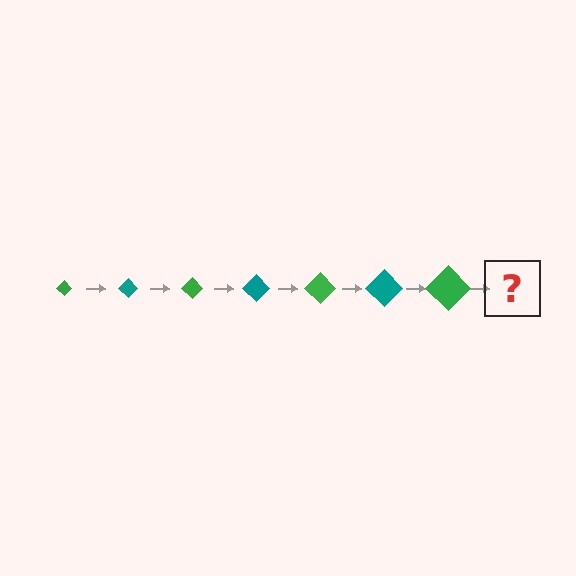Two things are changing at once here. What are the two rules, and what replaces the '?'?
The two rules are that the diamond grows larger each step and the color cycles through green and teal. The '?' should be a teal diamond, larger than the previous one.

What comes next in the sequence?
The next element should be a teal diamond, larger than the previous one.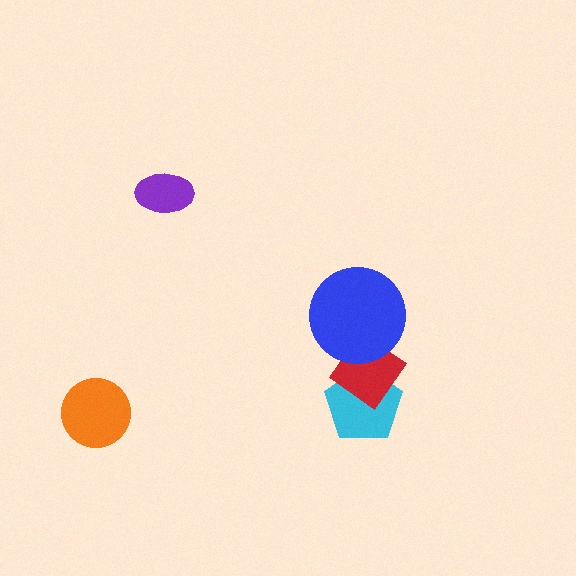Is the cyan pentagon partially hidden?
Yes, it is partially covered by another shape.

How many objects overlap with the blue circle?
1 object overlaps with the blue circle.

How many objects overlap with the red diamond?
2 objects overlap with the red diamond.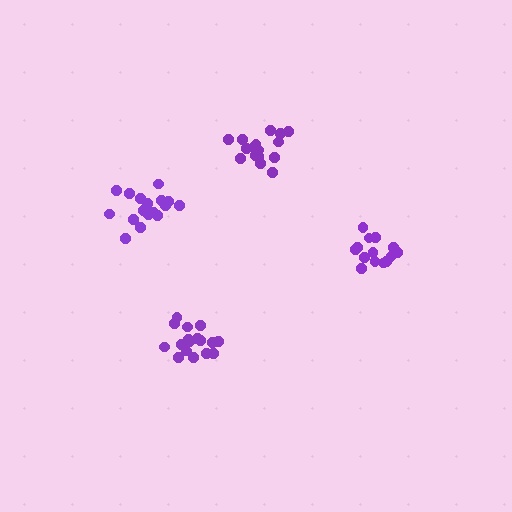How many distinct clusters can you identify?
There are 4 distinct clusters.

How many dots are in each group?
Group 1: 17 dots, Group 2: 14 dots, Group 3: 18 dots, Group 4: 17 dots (66 total).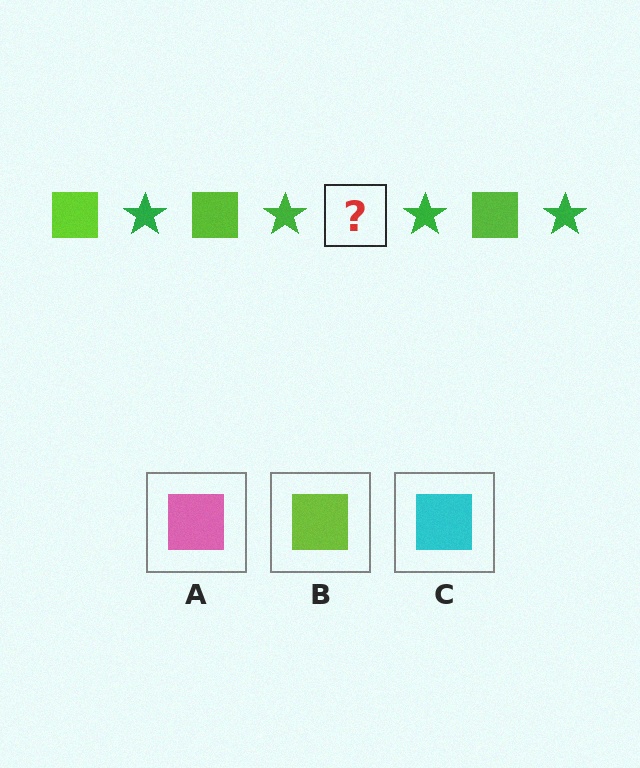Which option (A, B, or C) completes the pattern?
B.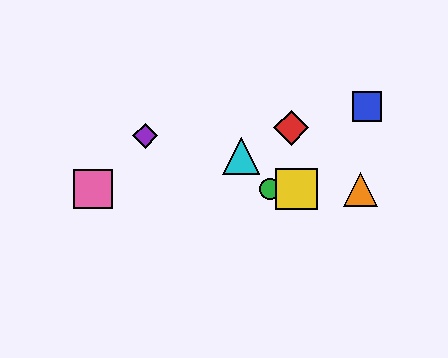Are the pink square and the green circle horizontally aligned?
Yes, both are at y≈189.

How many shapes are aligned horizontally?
4 shapes (the green circle, the yellow square, the orange triangle, the pink square) are aligned horizontally.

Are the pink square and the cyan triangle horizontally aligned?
No, the pink square is at y≈189 and the cyan triangle is at y≈156.